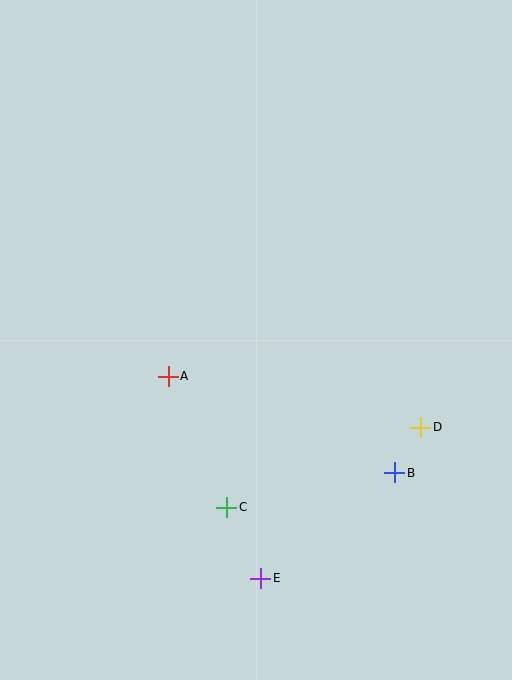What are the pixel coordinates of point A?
Point A is at (168, 376).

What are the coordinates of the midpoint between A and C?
The midpoint between A and C is at (198, 442).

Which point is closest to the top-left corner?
Point A is closest to the top-left corner.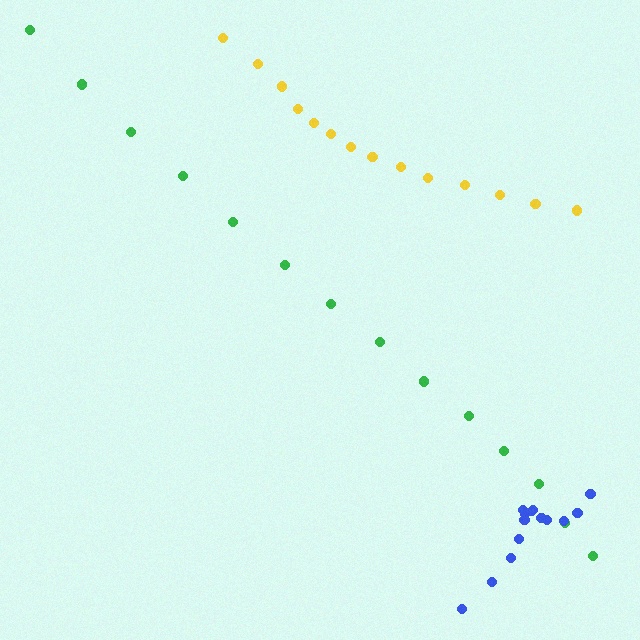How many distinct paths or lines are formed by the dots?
There are 3 distinct paths.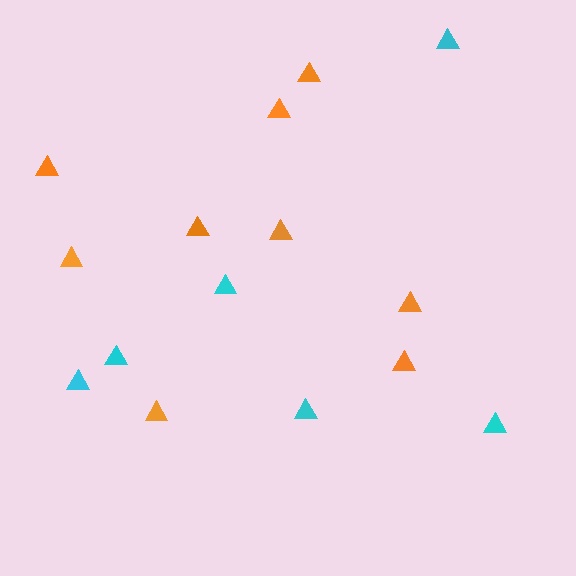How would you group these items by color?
There are 2 groups: one group of cyan triangles (6) and one group of orange triangles (9).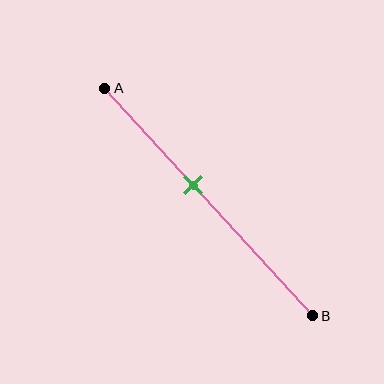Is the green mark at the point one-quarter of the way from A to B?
No, the mark is at about 45% from A, not at the 25% one-quarter point.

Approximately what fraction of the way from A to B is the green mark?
The green mark is approximately 45% of the way from A to B.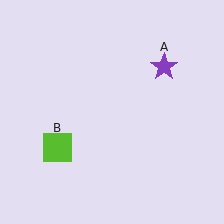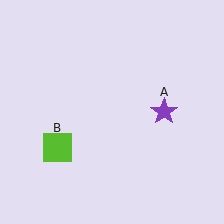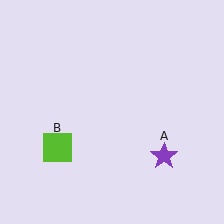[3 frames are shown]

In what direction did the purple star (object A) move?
The purple star (object A) moved down.